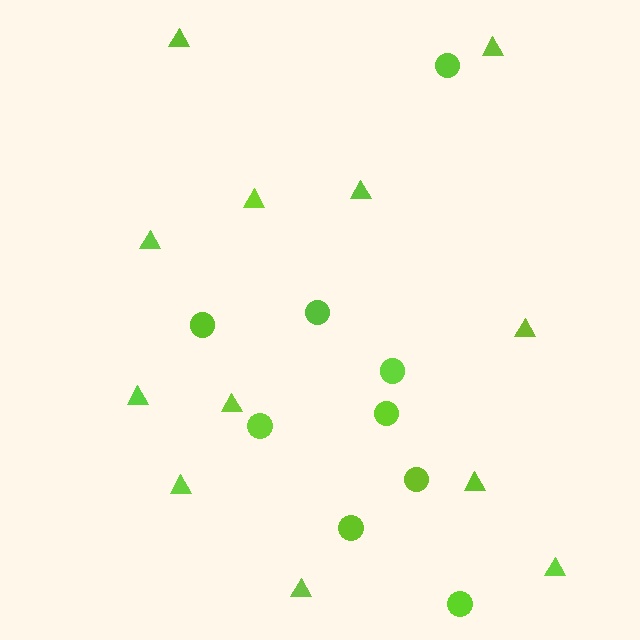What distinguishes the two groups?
There are 2 groups: one group of triangles (12) and one group of circles (9).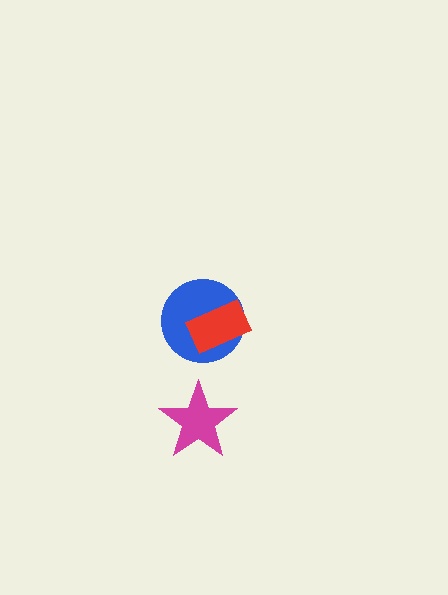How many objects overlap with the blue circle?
1 object overlaps with the blue circle.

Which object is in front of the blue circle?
The red rectangle is in front of the blue circle.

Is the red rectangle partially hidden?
No, no other shape covers it.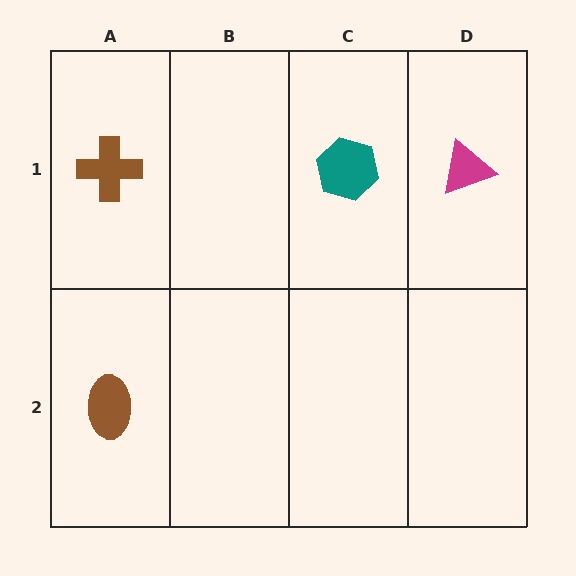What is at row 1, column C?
A teal hexagon.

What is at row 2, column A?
A brown ellipse.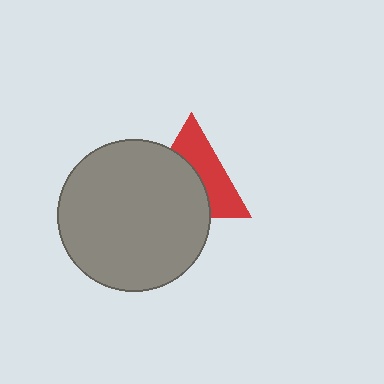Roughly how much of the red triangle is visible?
About half of it is visible (roughly 47%).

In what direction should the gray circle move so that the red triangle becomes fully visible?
The gray circle should move toward the lower-left. That is the shortest direction to clear the overlap and leave the red triangle fully visible.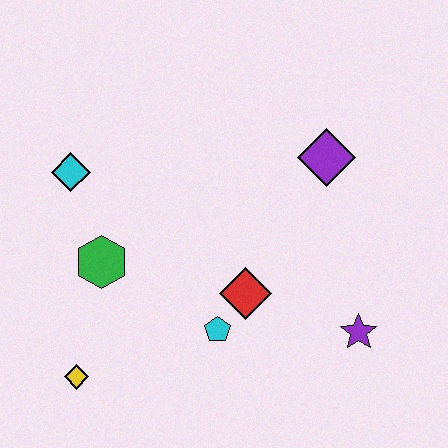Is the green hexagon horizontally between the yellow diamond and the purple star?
Yes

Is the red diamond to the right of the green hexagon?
Yes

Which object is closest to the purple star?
The red diamond is closest to the purple star.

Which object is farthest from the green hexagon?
The purple star is farthest from the green hexagon.